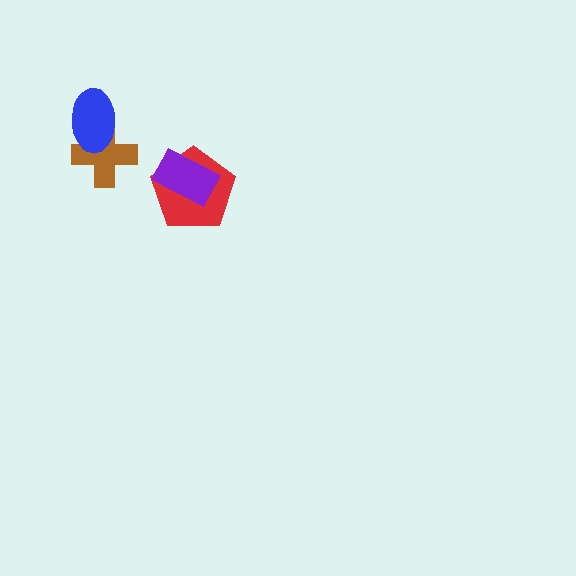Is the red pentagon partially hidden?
Yes, it is partially covered by another shape.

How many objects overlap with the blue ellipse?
1 object overlaps with the blue ellipse.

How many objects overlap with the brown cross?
1 object overlaps with the brown cross.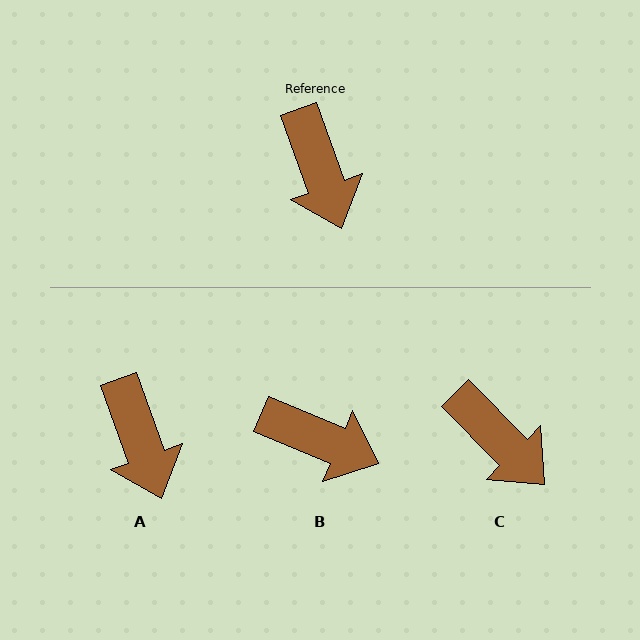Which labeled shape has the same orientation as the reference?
A.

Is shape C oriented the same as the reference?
No, it is off by about 25 degrees.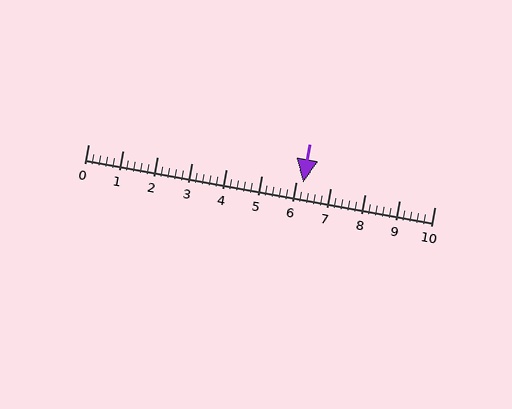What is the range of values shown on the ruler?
The ruler shows values from 0 to 10.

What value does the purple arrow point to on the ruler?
The purple arrow points to approximately 6.2.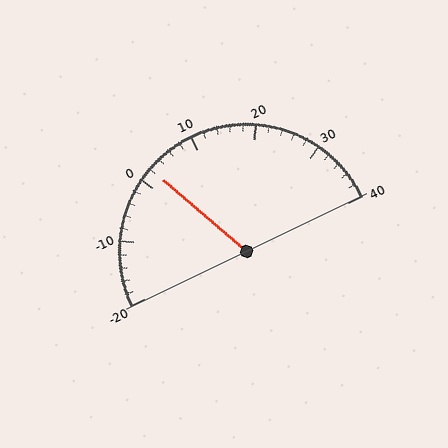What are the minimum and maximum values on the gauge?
The gauge ranges from -20 to 40.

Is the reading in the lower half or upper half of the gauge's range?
The reading is in the lower half of the range (-20 to 40).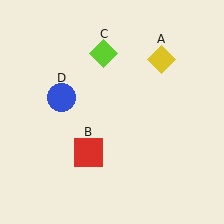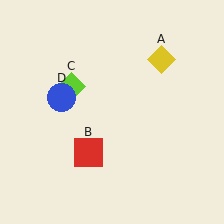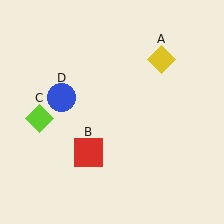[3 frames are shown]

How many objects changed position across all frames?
1 object changed position: lime diamond (object C).